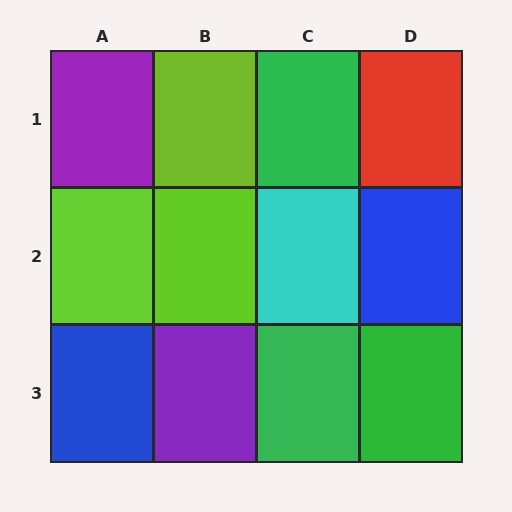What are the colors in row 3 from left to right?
Blue, purple, green, green.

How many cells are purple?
2 cells are purple.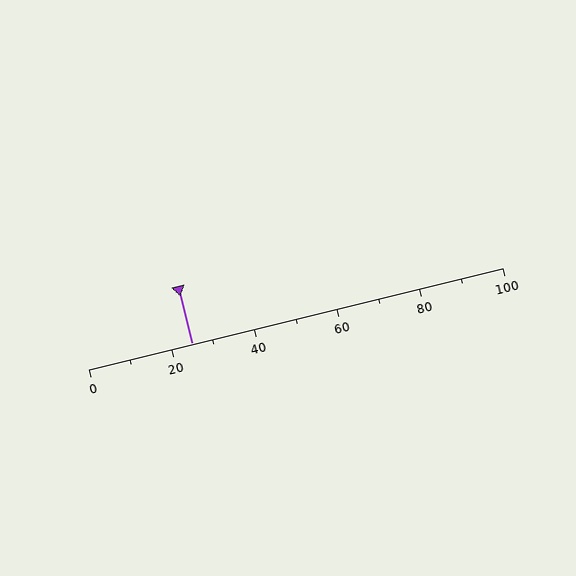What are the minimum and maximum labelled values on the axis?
The axis runs from 0 to 100.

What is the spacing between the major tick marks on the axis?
The major ticks are spaced 20 apart.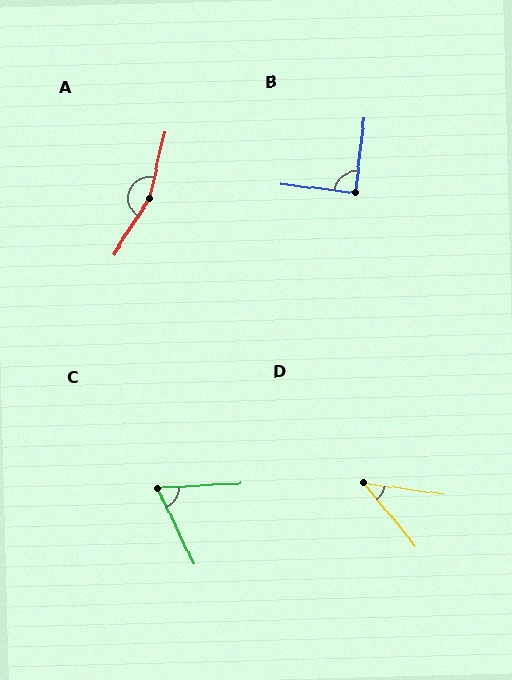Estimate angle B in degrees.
Approximately 90 degrees.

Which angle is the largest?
A, at approximately 160 degrees.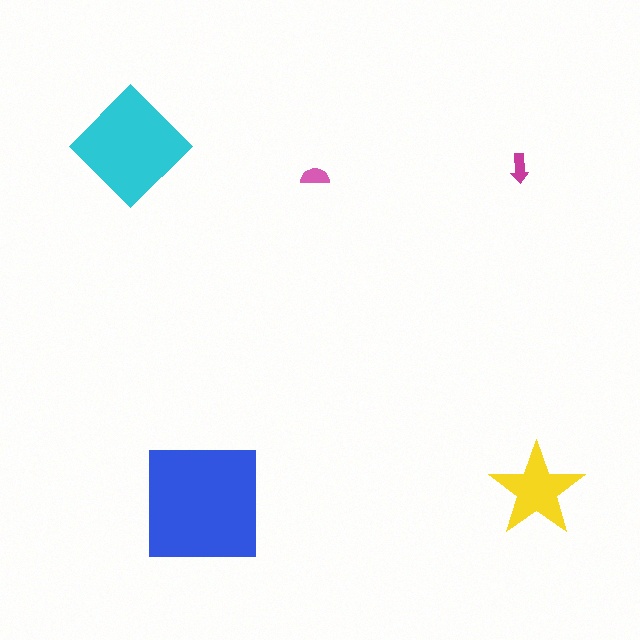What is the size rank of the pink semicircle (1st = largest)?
4th.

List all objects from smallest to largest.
The magenta arrow, the pink semicircle, the yellow star, the cyan diamond, the blue square.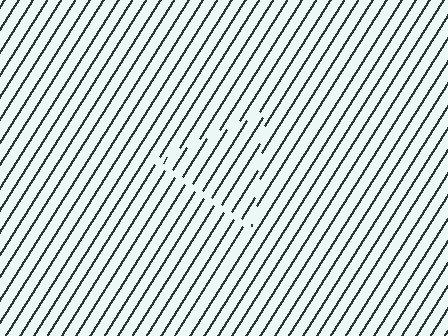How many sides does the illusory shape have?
3 sides — the line-ends trace a triangle.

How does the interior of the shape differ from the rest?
The interior of the shape contains the same grating, shifted by half a period — the contour is defined by the phase discontinuity where line-ends from the inner and outer gratings abut.